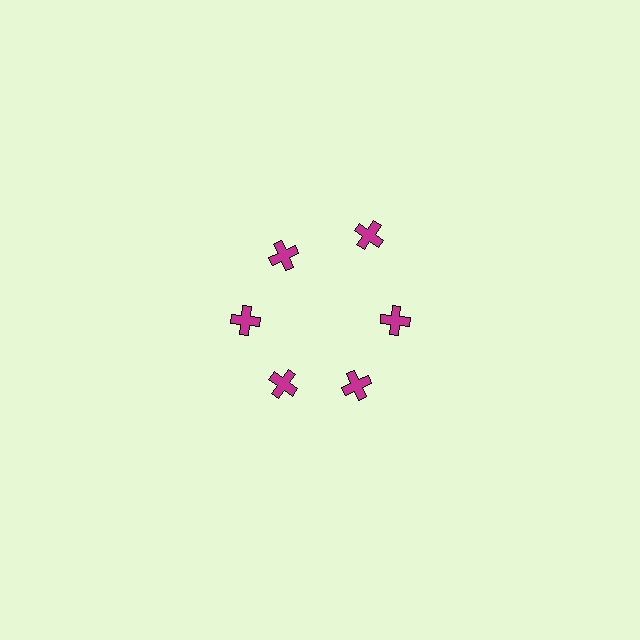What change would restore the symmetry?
The symmetry would be restored by moving it inward, back onto the ring so that all 6 crosses sit at equal angles and equal distance from the center.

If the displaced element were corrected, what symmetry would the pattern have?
It would have 6-fold rotational symmetry — the pattern would map onto itself every 60 degrees.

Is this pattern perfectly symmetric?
No. The 6 magenta crosses are arranged in a ring, but one element near the 1 o'clock position is pushed outward from the center, breaking the 6-fold rotational symmetry.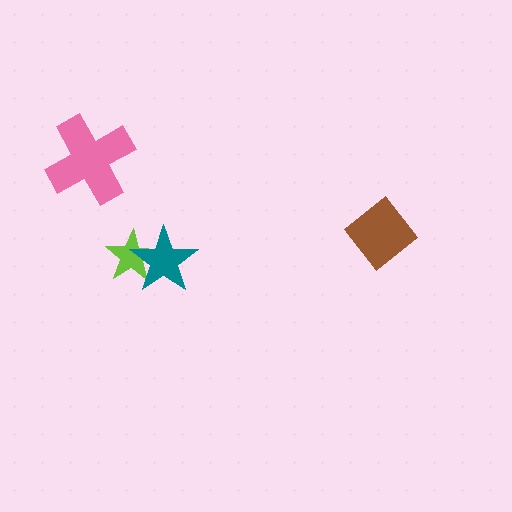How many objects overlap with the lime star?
1 object overlaps with the lime star.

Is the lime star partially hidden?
Yes, it is partially covered by another shape.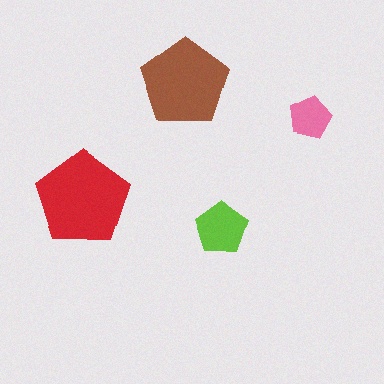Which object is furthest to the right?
The pink pentagon is rightmost.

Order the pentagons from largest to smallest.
the red one, the brown one, the lime one, the pink one.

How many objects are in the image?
There are 4 objects in the image.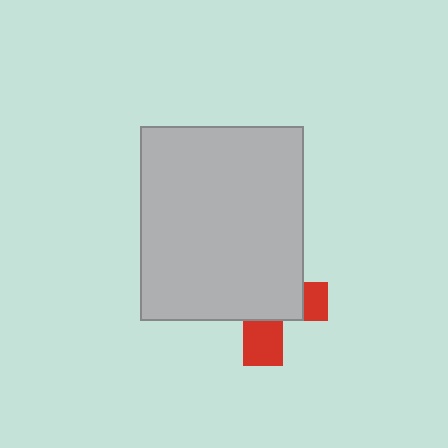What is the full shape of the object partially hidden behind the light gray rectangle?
The partially hidden object is a red cross.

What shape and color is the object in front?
The object in front is a light gray rectangle.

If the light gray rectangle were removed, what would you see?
You would see the complete red cross.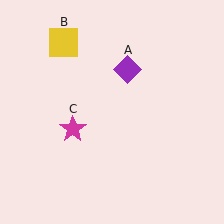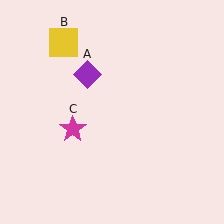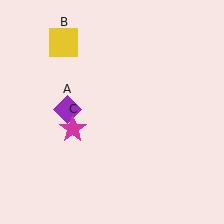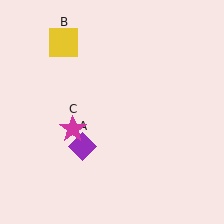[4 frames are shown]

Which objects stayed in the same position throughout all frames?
Yellow square (object B) and magenta star (object C) remained stationary.